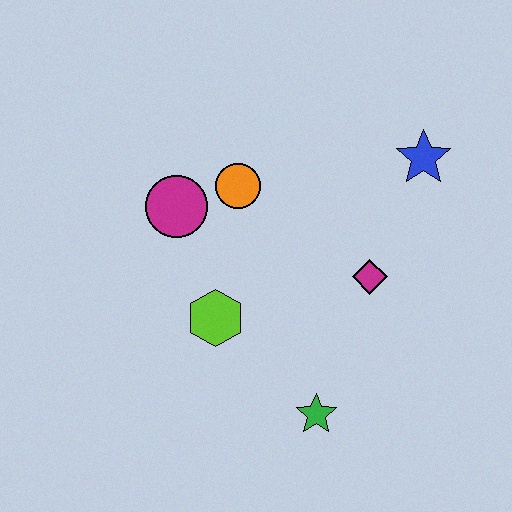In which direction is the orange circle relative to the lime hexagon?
The orange circle is above the lime hexagon.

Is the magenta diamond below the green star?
No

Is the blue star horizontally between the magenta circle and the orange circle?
No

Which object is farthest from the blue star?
The green star is farthest from the blue star.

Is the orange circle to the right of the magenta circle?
Yes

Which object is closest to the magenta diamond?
The blue star is closest to the magenta diamond.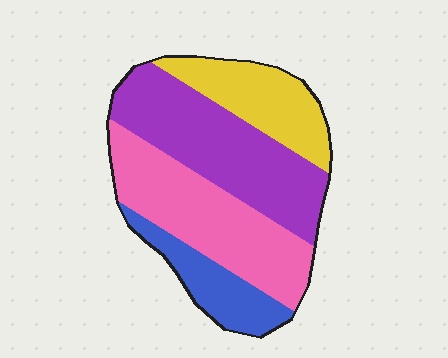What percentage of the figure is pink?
Pink covers 32% of the figure.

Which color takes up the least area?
Blue, at roughly 15%.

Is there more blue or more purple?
Purple.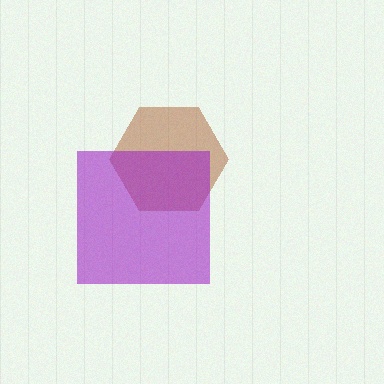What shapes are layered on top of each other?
The layered shapes are: a brown hexagon, a purple square.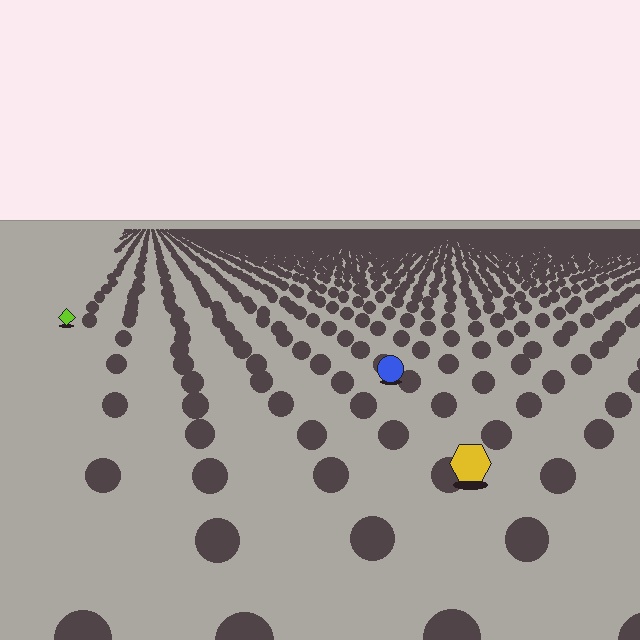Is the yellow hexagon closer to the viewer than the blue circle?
Yes. The yellow hexagon is closer — you can tell from the texture gradient: the ground texture is coarser near it.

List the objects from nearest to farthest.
From nearest to farthest: the yellow hexagon, the blue circle, the lime diamond.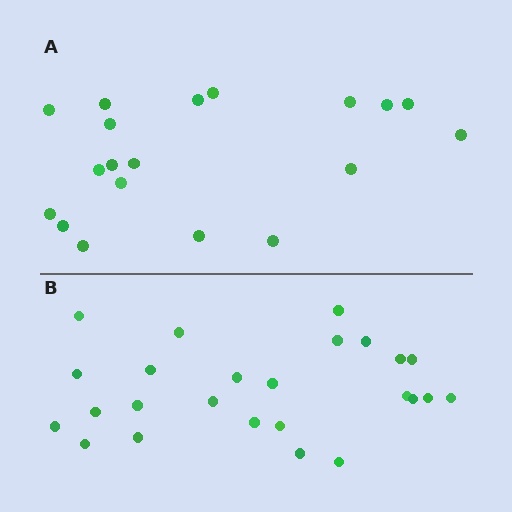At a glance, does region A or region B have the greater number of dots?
Region B (the bottom region) has more dots.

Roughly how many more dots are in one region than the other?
Region B has about 6 more dots than region A.